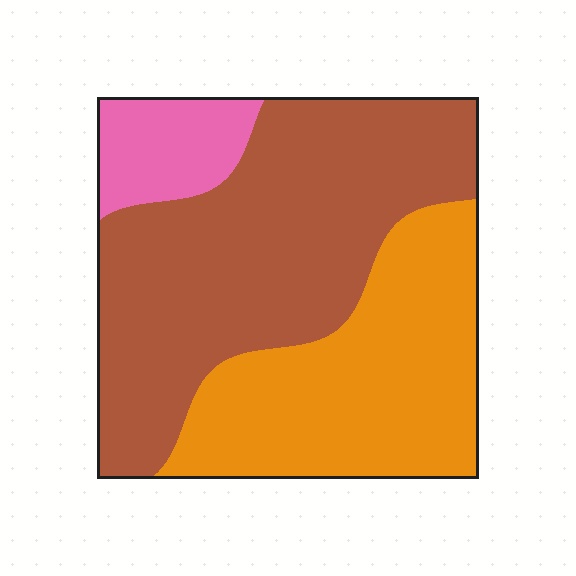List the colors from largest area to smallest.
From largest to smallest: brown, orange, pink.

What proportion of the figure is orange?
Orange takes up about three eighths (3/8) of the figure.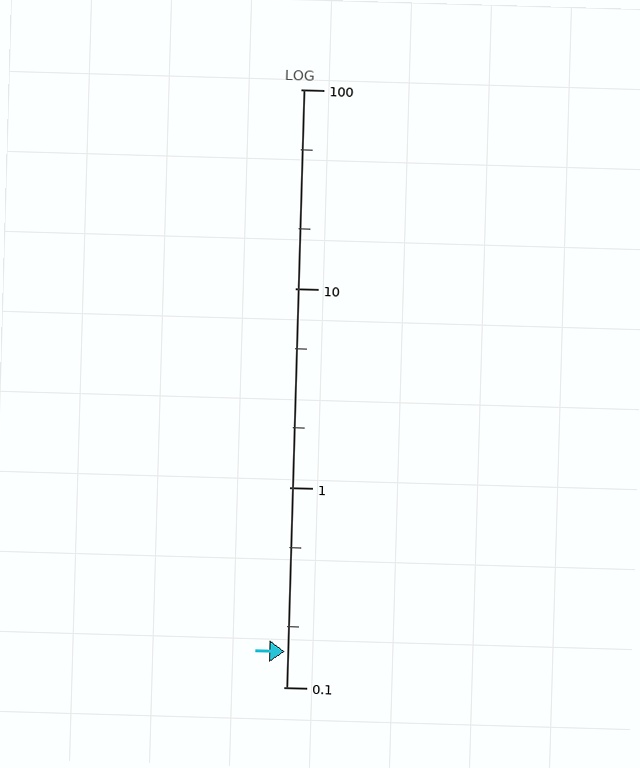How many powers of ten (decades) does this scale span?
The scale spans 3 decades, from 0.1 to 100.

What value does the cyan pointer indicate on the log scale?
The pointer indicates approximately 0.15.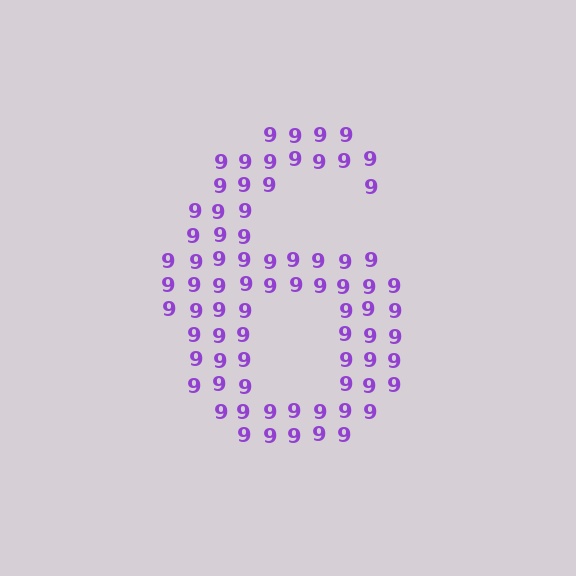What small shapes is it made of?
It is made of small digit 9's.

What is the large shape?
The large shape is the digit 6.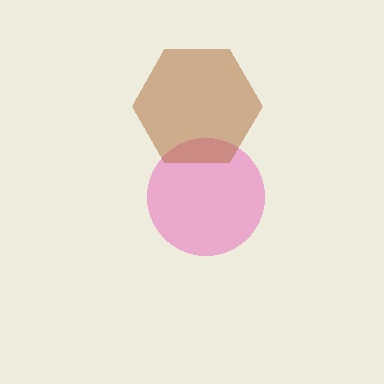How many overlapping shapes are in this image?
There are 2 overlapping shapes in the image.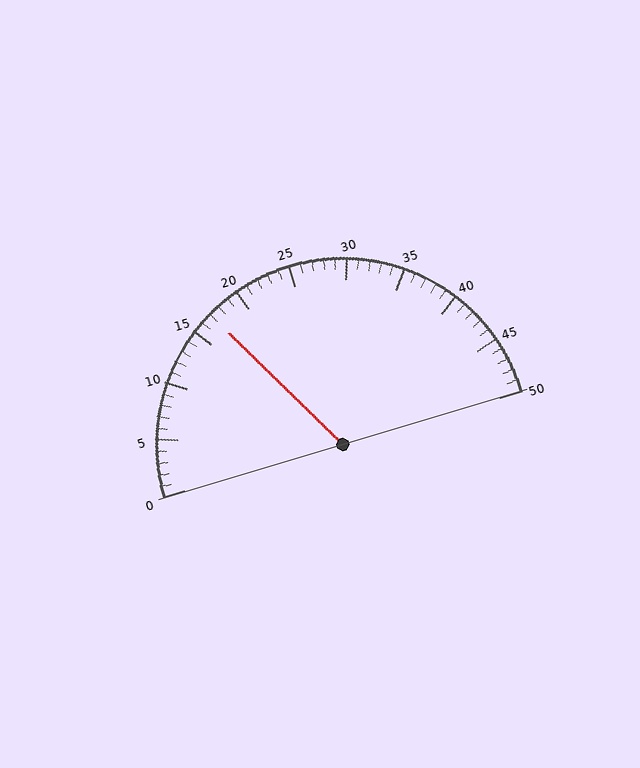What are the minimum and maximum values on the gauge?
The gauge ranges from 0 to 50.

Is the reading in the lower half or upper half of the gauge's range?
The reading is in the lower half of the range (0 to 50).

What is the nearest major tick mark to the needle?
The nearest major tick mark is 15.